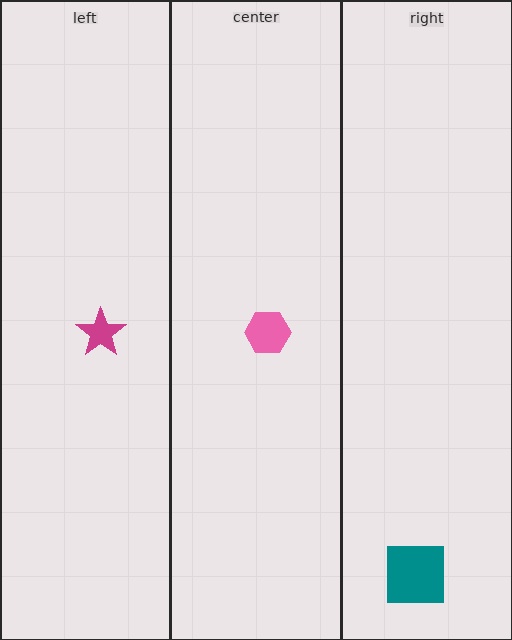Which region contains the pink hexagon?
The center region.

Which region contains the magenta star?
The left region.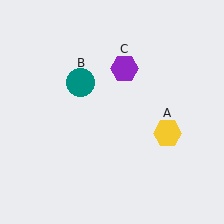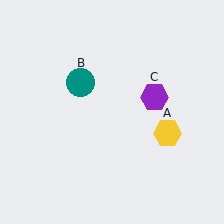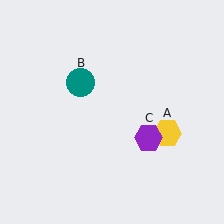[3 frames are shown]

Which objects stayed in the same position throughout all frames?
Yellow hexagon (object A) and teal circle (object B) remained stationary.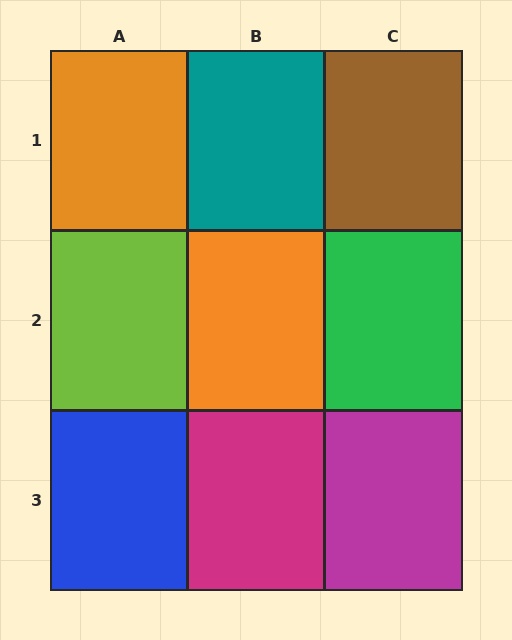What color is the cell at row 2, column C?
Green.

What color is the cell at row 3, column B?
Magenta.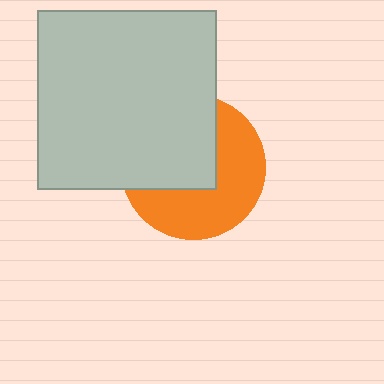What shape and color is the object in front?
The object in front is a light gray square.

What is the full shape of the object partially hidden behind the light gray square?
The partially hidden object is an orange circle.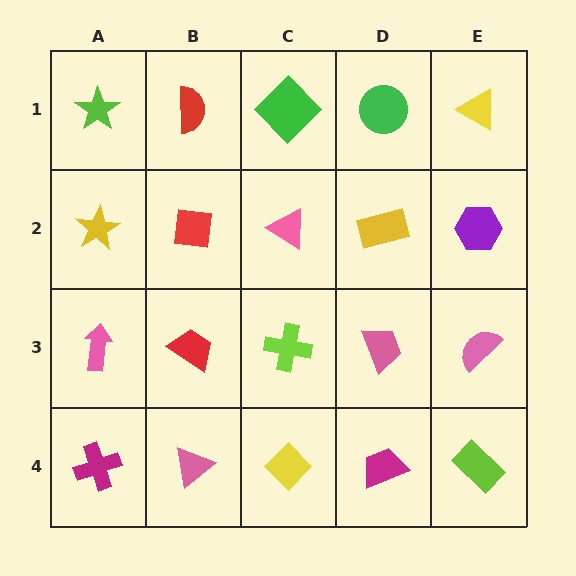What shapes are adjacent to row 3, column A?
A yellow star (row 2, column A), a magenta cross (row 4, column A), a red trapezoid (row 3, column B).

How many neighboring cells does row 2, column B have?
4.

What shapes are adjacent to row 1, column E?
A purple hexagon (row 2, column E), a green circle (row 1, column D).